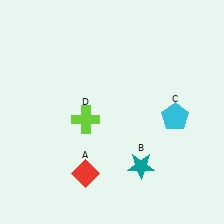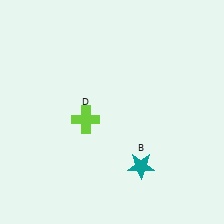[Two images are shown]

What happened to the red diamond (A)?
The red diamond (A) was removed in Image 2. It was in the bottom-left area of Image 1.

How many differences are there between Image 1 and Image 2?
There are 2 differences between the two images.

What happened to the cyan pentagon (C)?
The cyan pentagon (C) was removed in Image 2. It was in the bottom-right area of Image 1.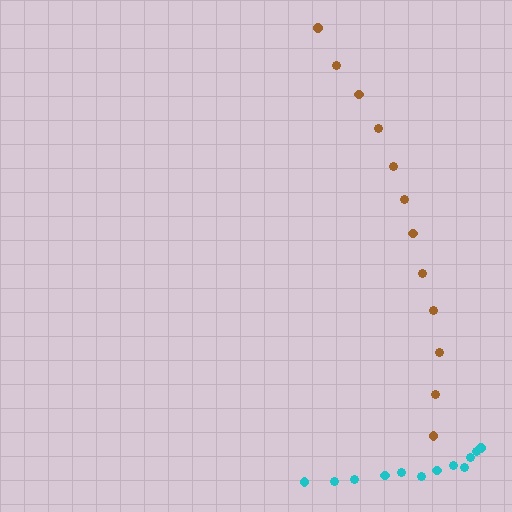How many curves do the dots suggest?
There are 2 distinct paths.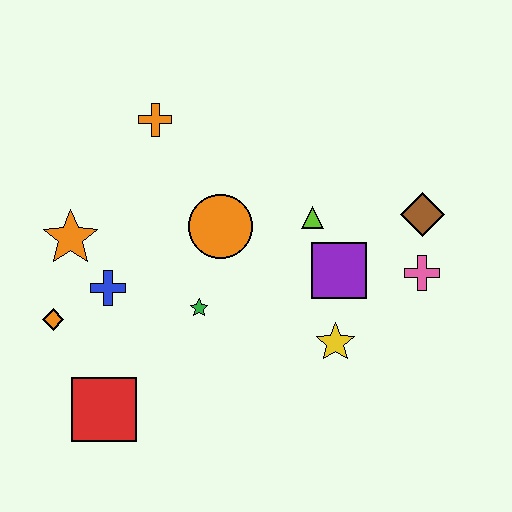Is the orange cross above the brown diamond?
Yes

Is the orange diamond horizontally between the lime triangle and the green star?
No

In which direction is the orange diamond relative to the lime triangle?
The orange diamond is to the left of the lime triangle.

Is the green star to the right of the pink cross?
No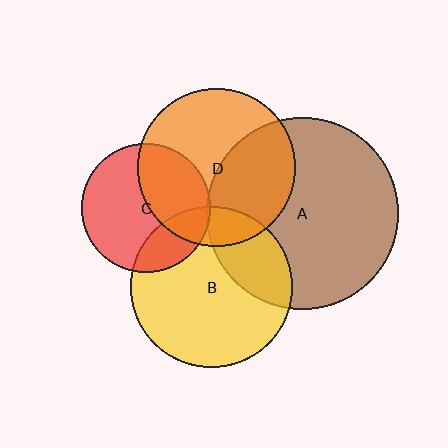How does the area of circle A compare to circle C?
Approximately 2.2 times.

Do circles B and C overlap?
Yes.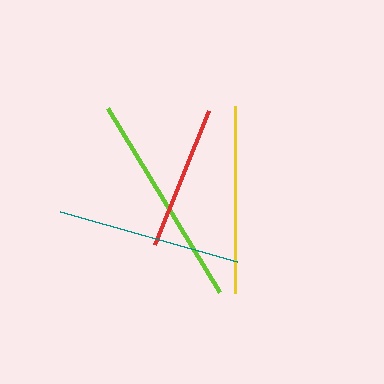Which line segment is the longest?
The lime line is the longest at approximately 215 pixels.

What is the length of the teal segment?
The teal segment is approximately 184 pixels long.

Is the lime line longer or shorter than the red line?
The lime line is longer than the red line.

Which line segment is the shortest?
The red line is the shortest at approximately 144 pixels.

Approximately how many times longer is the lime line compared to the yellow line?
The lime line is approximately 1.1 times the length of the yellow line.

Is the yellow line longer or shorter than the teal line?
The yellow line is longer than the teal line.